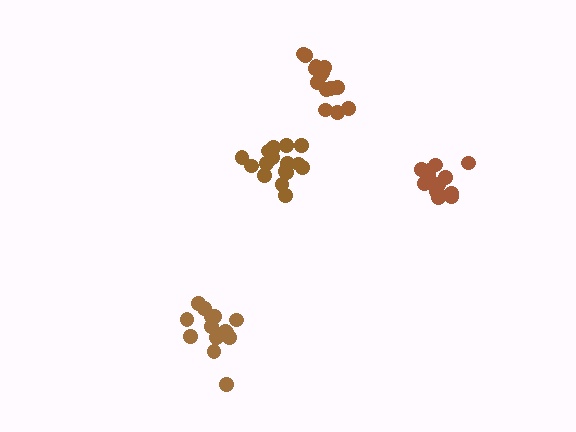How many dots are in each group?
Group 1: 16 dots, Group 2: 14 dots, Group 3: 15 dots, Group 4: 14 dots (59 total).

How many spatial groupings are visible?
There are 4 spatial groupings.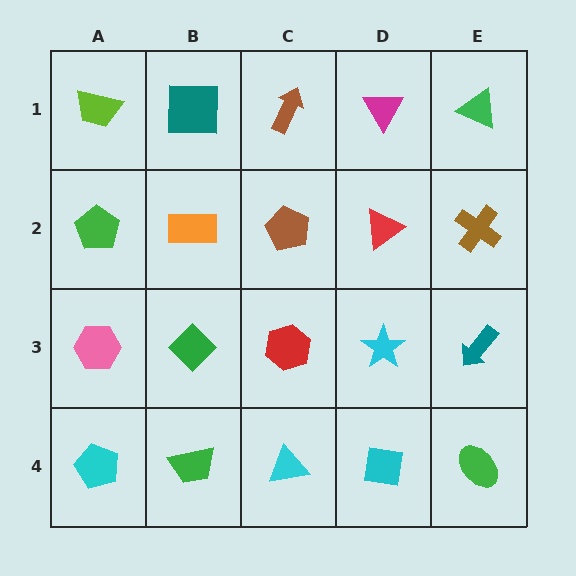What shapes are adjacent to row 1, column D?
A red triangle (row 2, column D), a brown arrow (row 1, column C), a green triangle (row 1, column E).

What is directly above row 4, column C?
A red hexagon.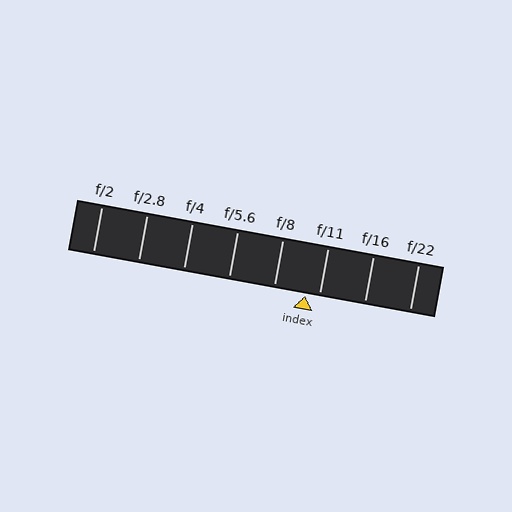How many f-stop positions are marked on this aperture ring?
There are 8 f-stop positions marked.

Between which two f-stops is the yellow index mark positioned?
The index mark is between f/8 and f/11.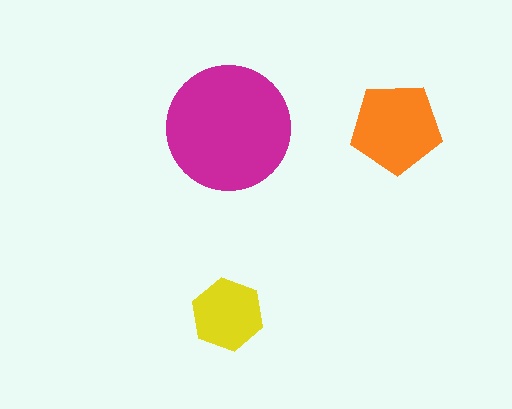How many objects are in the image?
There are 3 objects in the image.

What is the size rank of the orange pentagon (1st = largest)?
2nd.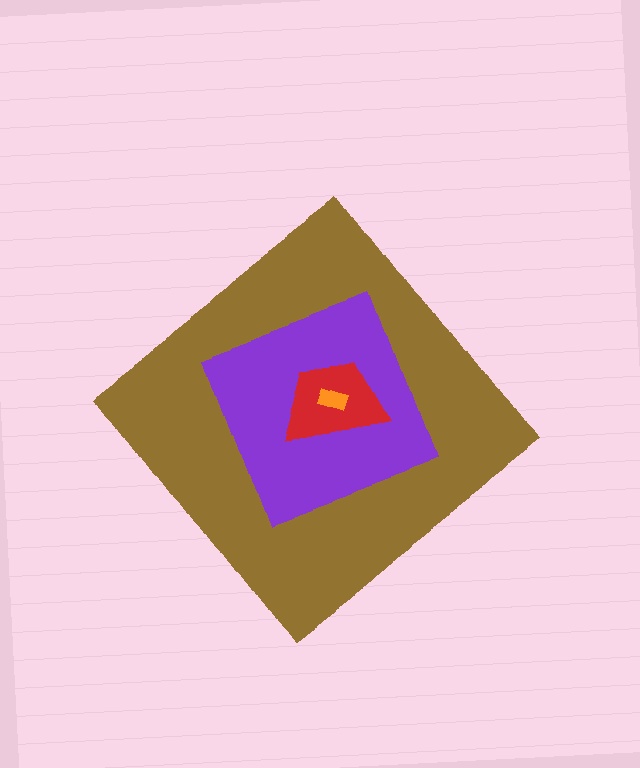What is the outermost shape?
The brown diamond.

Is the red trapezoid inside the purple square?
Yes.